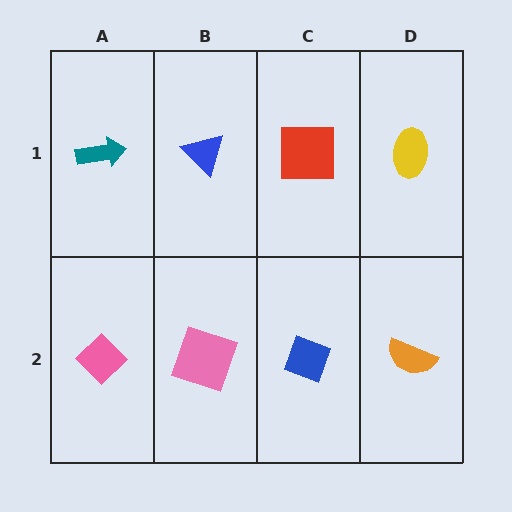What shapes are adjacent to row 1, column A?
A pink diamond (row 2, column A), a blue triangle (row 1, column B).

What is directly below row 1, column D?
An orange semicircle.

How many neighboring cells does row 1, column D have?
2.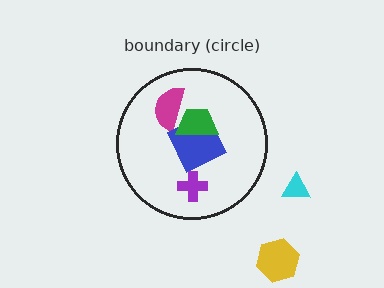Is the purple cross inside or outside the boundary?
Inside.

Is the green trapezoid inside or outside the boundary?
Inside.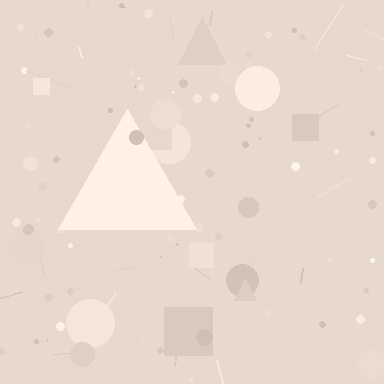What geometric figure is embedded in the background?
A triangle is embedded in the background.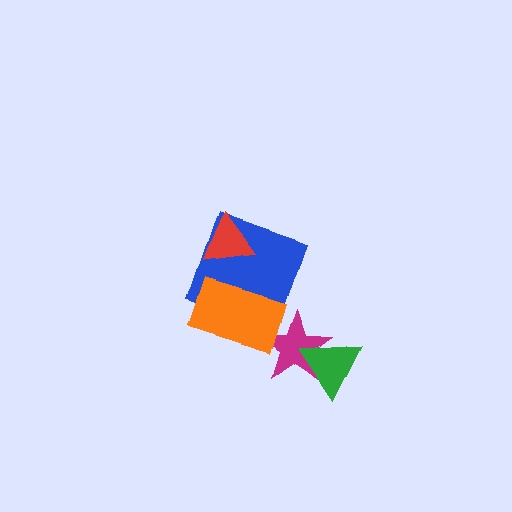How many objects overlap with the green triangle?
1 object overlaps with the green triangle.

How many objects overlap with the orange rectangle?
2 objects overlap with the orange rectangle.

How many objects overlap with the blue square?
2 objects overlap with the blue square.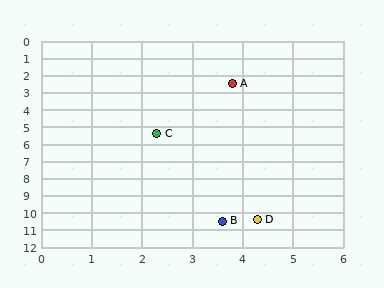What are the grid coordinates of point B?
Point B is at approximately (3.6, 10.5).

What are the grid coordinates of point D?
Point D is at approximately (4.3, 10.4).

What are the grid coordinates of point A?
Point A is at approximately (3.8, 2.5).